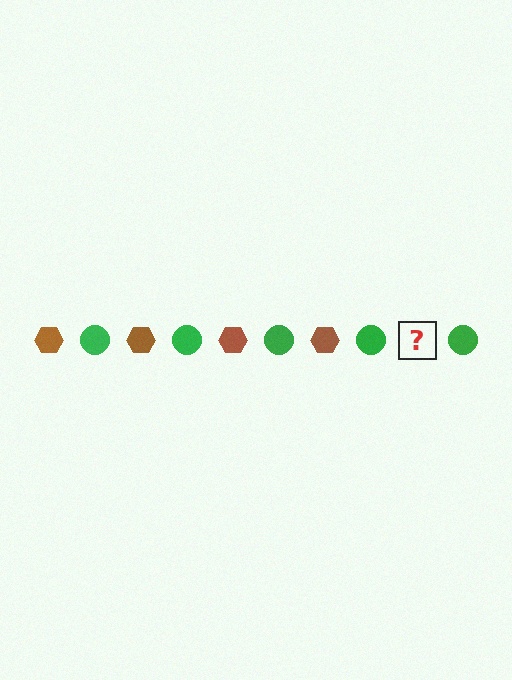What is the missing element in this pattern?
The missing element is a brown hexagon.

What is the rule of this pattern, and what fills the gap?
The rule is that the pattern alternates between brown hexagon and green circle. The gap should be filled with a brown hexagon.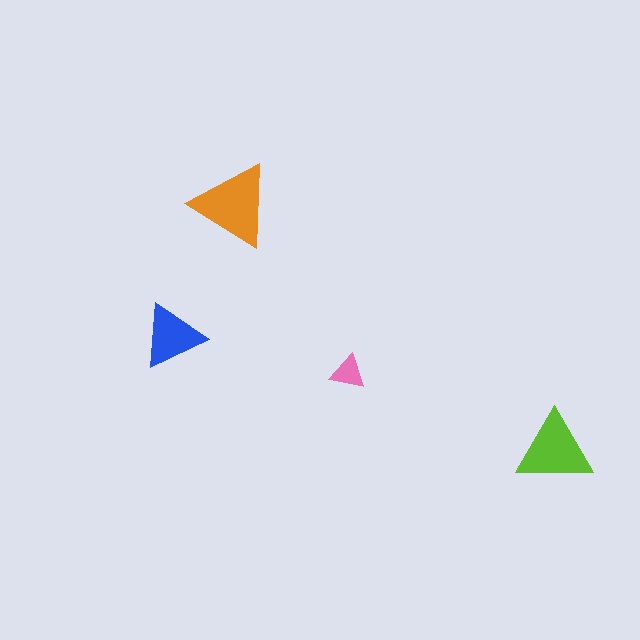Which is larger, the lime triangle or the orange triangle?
The orange one.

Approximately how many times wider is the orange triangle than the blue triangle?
About 1.5 times wider.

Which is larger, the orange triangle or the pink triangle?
The orange one.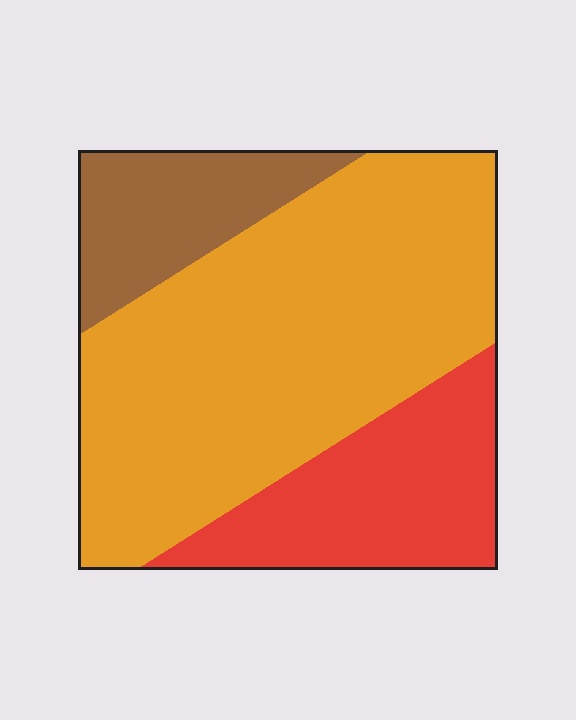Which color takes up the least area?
Brown, at roughly 15%.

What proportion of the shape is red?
Red covers about 25% of the shape.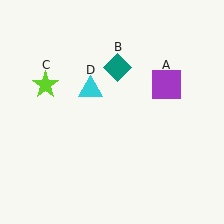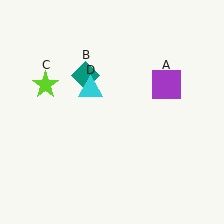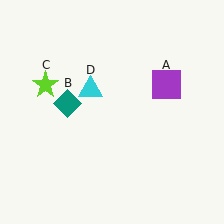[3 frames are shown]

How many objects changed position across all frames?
1 object changed position: teal diamond (object B).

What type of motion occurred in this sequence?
The teal diamond (object B) rotated counterclockwise around the center of the scene.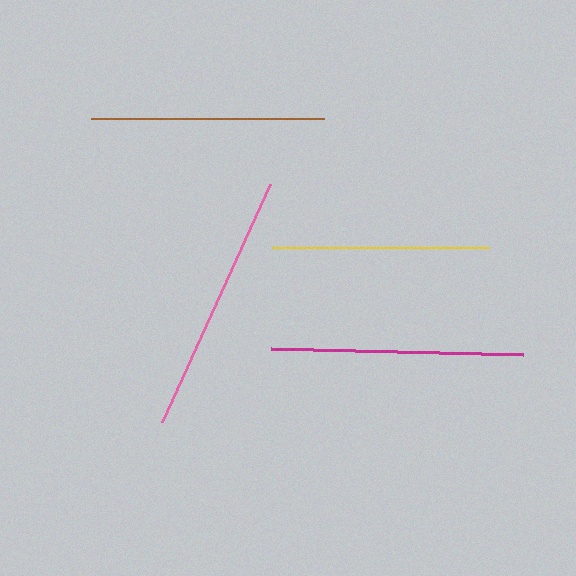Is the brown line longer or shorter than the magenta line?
The magenta line is longer than the brown line.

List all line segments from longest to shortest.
From longest to shortest: pink, magenta, brown, yellow.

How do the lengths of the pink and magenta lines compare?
The pink and magenta lines are approximately the same length.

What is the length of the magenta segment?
The magenta segment is approximately 252 pixels long.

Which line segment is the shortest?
The yellow line is the shortest at approximately 217 pixels.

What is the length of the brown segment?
The brown segment is approximately 233 pixels long.